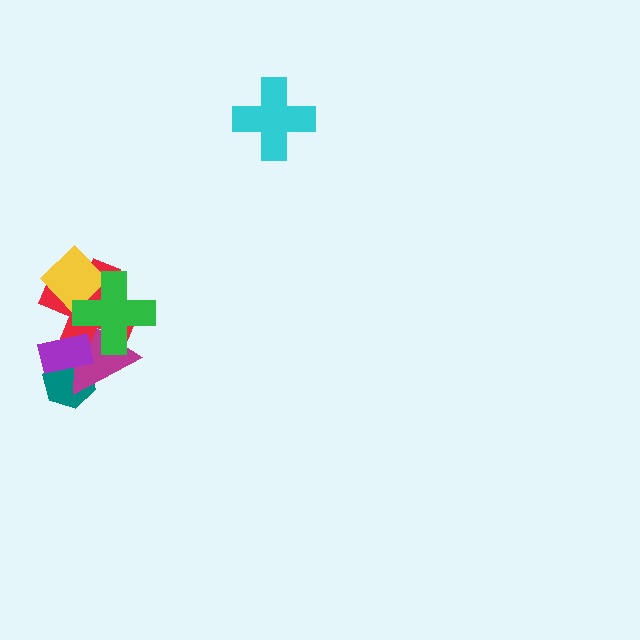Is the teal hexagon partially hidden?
Yes, it is partially covered by another shape.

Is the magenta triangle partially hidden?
Yes, it is partially covered by another shape.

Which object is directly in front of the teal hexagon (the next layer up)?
The magenta triangle is directly in front of the teal hexagon.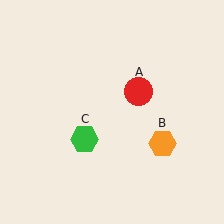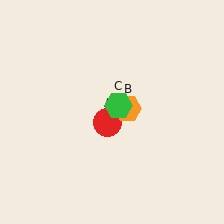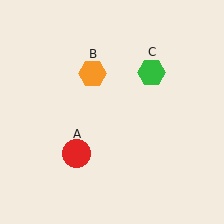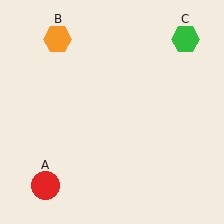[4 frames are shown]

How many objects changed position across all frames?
3 objects changed position: red circle (object A), orange hexagon (object B), green hexagon (object C).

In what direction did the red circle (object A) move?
The red circle (object A) moved down and to the left.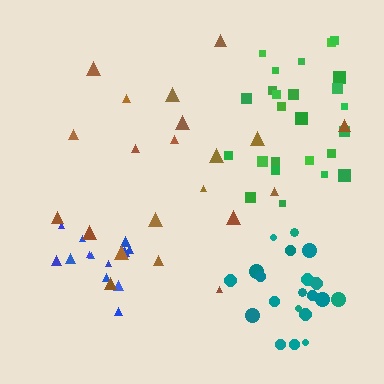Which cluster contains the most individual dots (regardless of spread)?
Green (25).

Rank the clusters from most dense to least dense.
teal, blue, green, brown.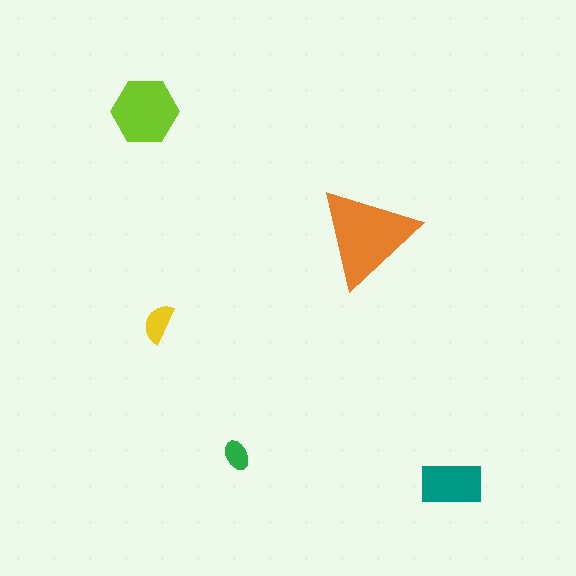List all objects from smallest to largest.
The green ellipse, the yellow semicircle, the teal rectangle, the lime hexagon, the orange triangle.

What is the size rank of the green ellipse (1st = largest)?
5th.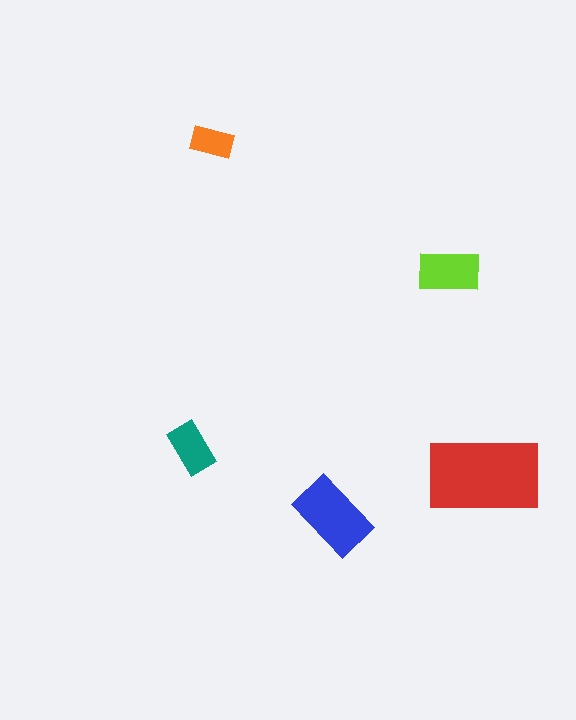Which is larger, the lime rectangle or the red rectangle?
The red one.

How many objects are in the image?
There are 5 objects in the image.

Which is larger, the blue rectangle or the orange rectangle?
The blue one.